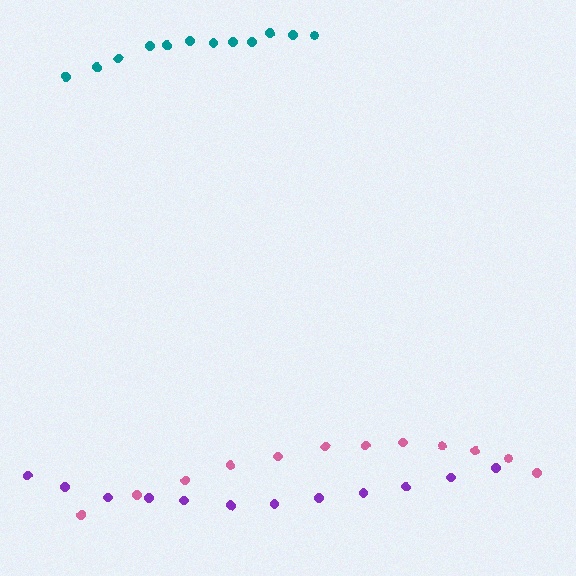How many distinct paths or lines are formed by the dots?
There are 3 distinct paths.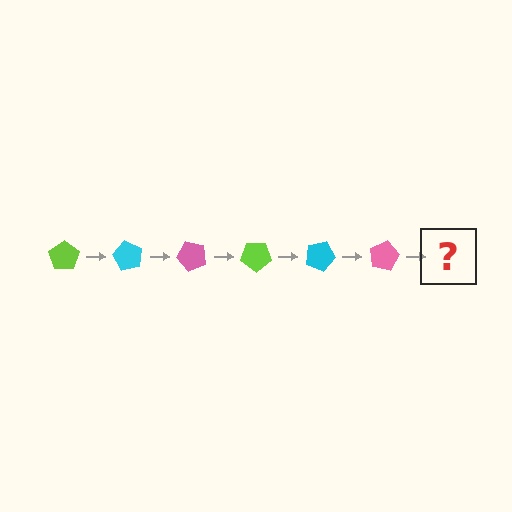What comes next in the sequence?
The next element should be a lime pentagon, rotated 360 degrees from the start.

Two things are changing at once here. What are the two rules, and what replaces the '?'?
The two rules are that it rotates 60 degrees each step and the color cycles through lime, cyan, and pink. The '?' should be a lime pentagon, rotated 360 degrees from the start.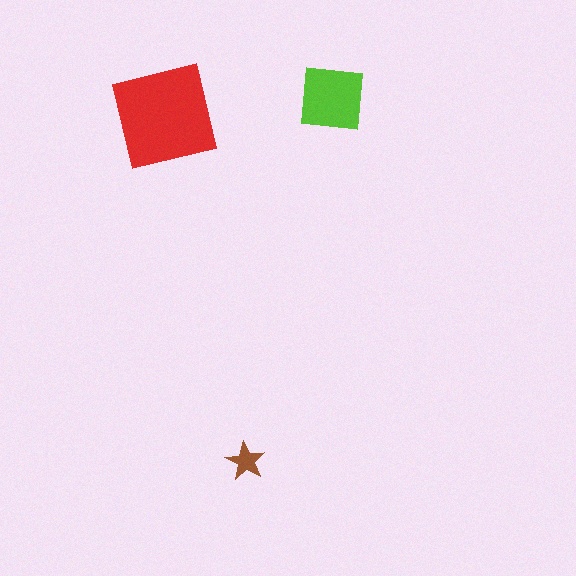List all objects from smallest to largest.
The brown star, the lime square, the red square.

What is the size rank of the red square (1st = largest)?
1st.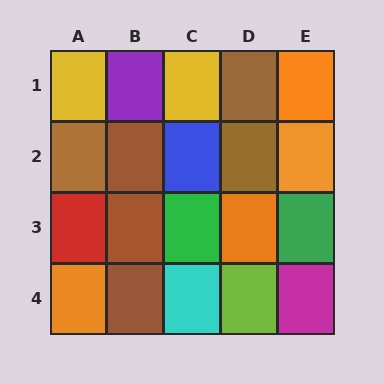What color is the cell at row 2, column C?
Blue.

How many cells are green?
2 cells are green.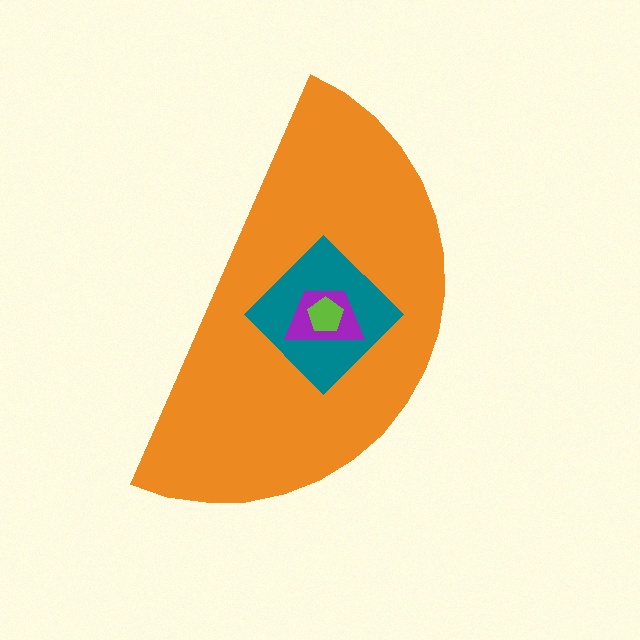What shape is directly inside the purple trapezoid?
The lime pentagon.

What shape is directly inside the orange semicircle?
The teal diamond.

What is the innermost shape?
The lime pentagon.